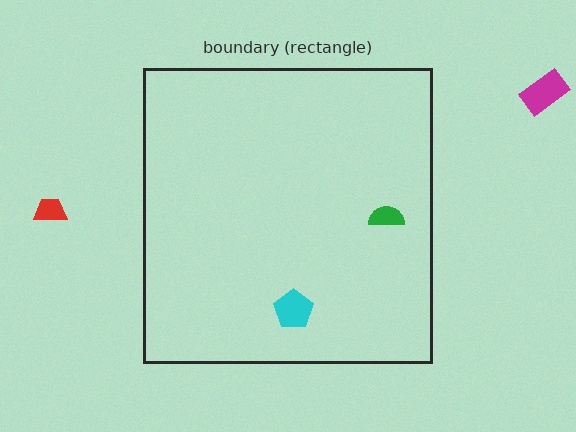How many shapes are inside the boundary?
2 inside, 2 outside.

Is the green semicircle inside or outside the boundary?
Inside.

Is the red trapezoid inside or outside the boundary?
Outside.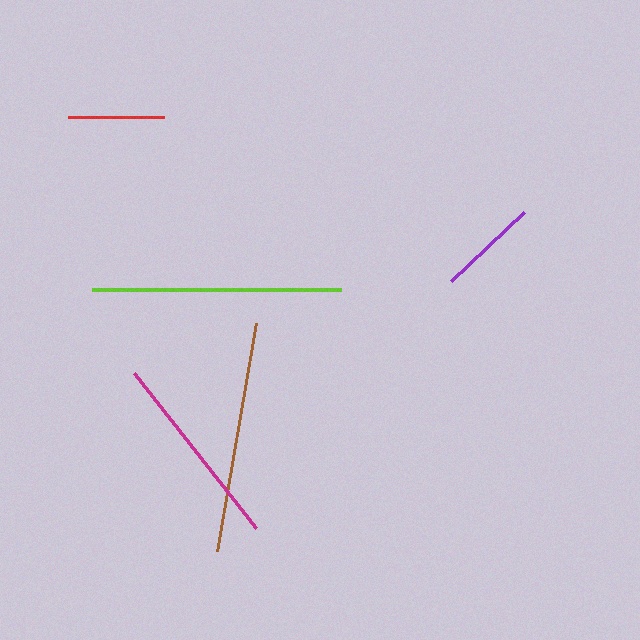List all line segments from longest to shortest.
From longest to shortest: lime, brown, magenta, purple, red.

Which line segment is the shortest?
The red line is the shortest at approximately 96 pixels.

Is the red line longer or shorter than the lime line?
The lime line is longer than the red line.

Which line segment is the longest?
The lime line is the longest at approximately 248 pixels.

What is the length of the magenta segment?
The magenta segment is approximately 196 pixels long.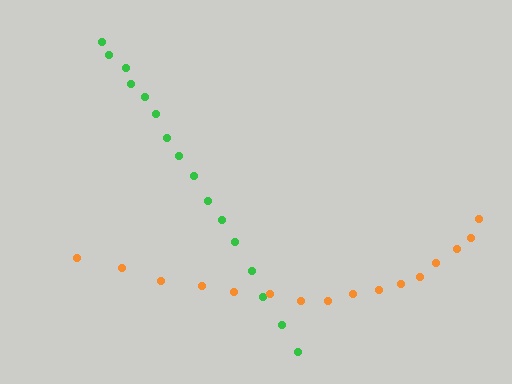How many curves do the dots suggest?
There are 2 distinct paths.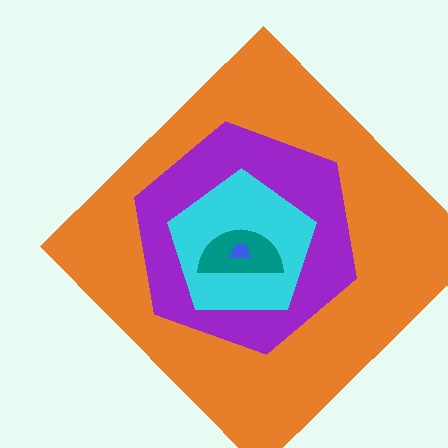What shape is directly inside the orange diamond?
The purple hexagon.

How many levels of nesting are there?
5.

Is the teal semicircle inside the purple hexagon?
Yes.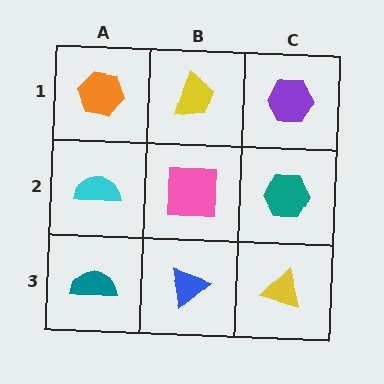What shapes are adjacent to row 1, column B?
A pink square (row 2, column B), an orange hexagon (row 1, column A), a purple hexagon (row 1, column C).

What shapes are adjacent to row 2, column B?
A yellow trapezoid (row 1, column B), a blue triangle (row 3, column B), a cyan semicircle (row 2, column A), a teal hexagon (row 2, column C).